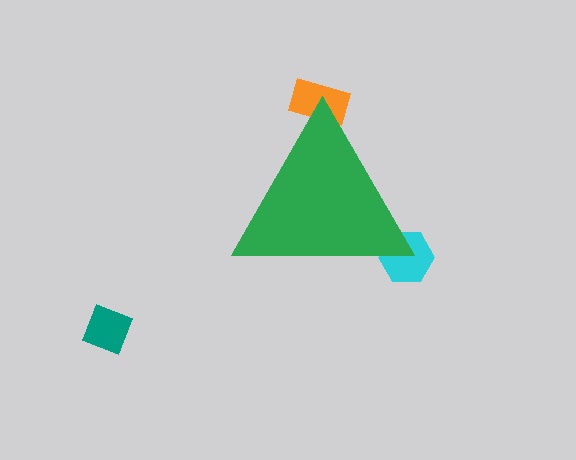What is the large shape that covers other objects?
A green triangle.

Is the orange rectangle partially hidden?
Yes, the orange rectangle is partially hidden behind the green triangle.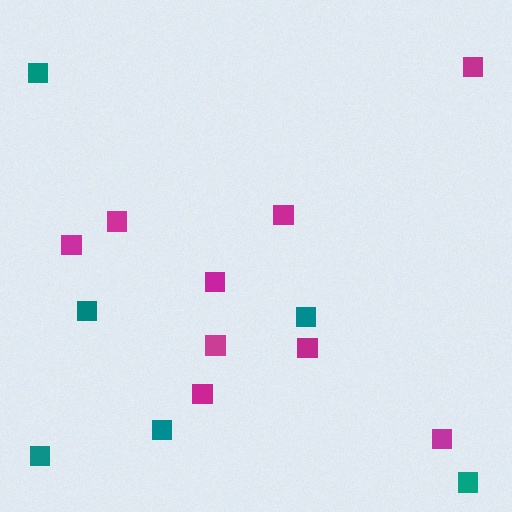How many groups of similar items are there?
There are 2 groups: one group of magenta squares (9) and one group of teal squares (6).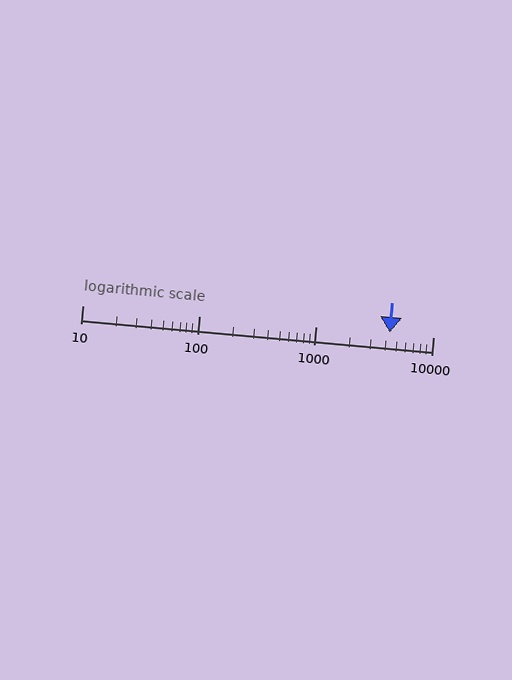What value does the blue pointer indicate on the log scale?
The pointer indicates approximately 4300.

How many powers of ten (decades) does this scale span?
The scale spans 3 decades, from 10 to 10000.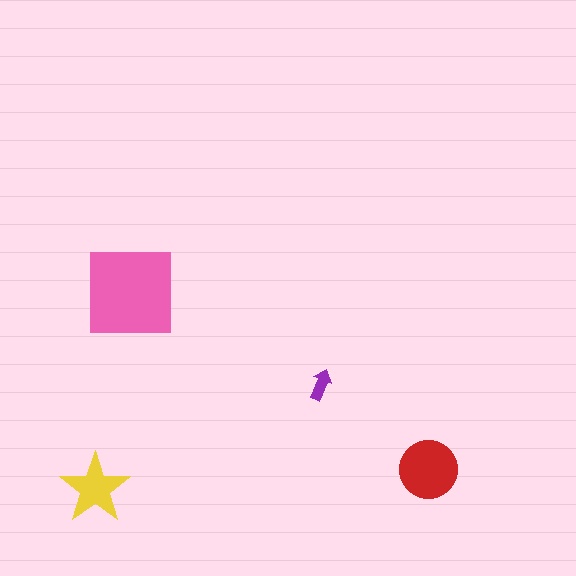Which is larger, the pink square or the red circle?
The pink square.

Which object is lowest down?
The yellow star is bottommost.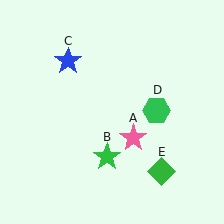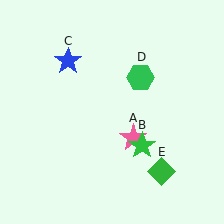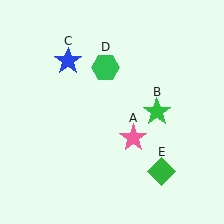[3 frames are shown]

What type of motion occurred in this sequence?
The green star (object B), green hexagon (object D) rotated counterclockwise around the center of the scene.